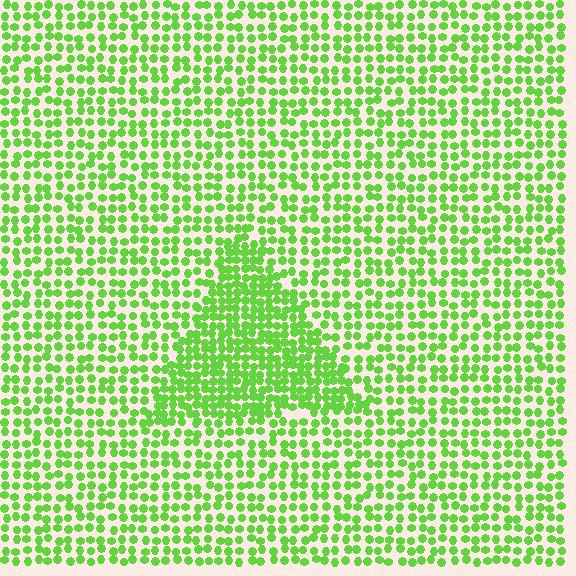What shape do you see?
I see a triangle.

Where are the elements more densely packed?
The elements are more densely packed inside the triangle boundary.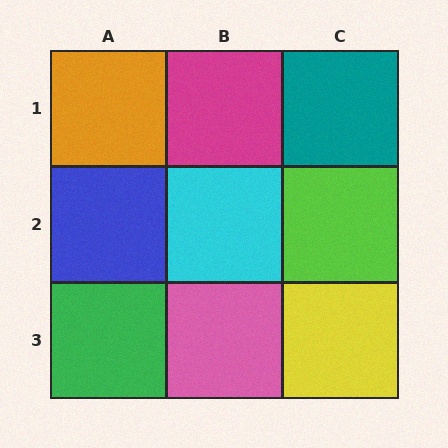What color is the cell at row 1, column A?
Orange.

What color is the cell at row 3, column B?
Pink.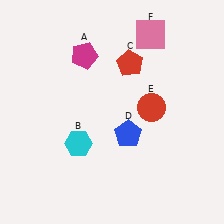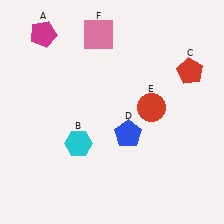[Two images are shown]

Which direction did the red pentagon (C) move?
The red pentagon (C) moved right.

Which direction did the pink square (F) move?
The pink square (F) moved left.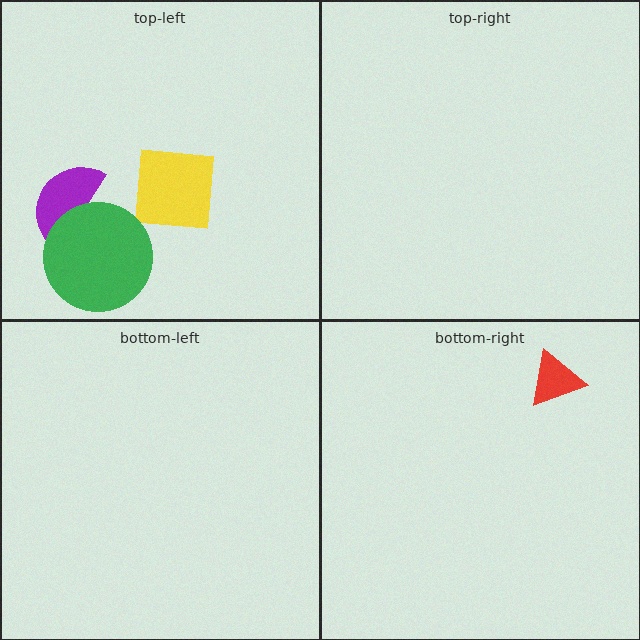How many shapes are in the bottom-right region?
1.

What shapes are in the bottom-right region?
The red triangle.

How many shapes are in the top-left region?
3.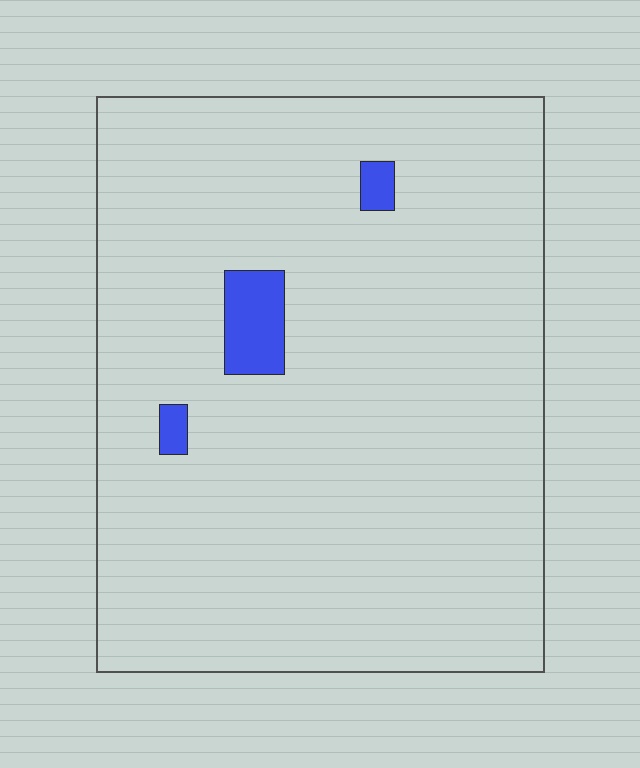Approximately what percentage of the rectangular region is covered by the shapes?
Approximately 5%.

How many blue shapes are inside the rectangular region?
3.